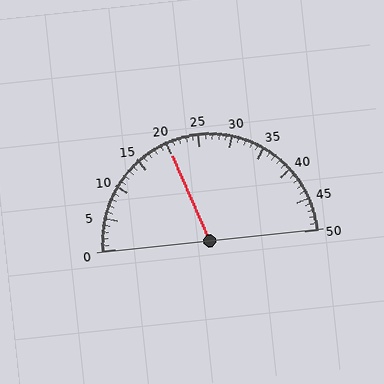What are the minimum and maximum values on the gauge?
The gauge ranges from 0 to 50.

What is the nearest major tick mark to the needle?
The nearest major tick mark is 20.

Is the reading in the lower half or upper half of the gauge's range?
The reading is in the lower half of the range (0 to 50).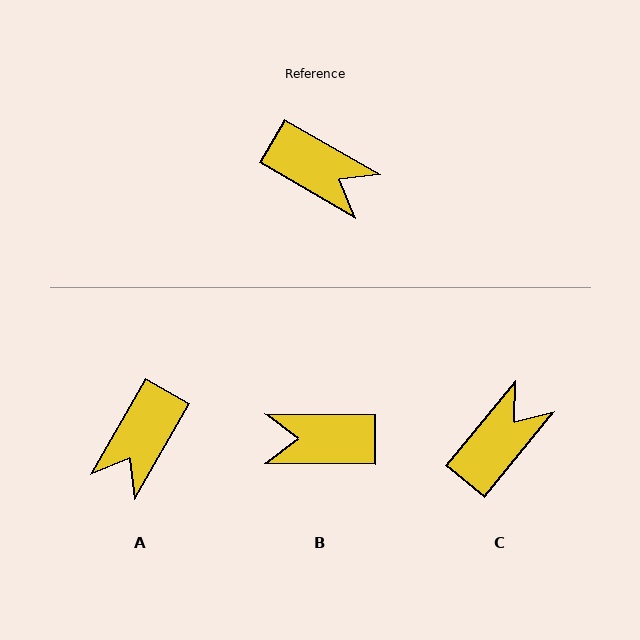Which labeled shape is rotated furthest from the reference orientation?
B, about 150 degrees away.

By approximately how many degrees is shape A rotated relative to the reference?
Approximately 90 degrees clockwise.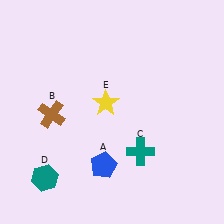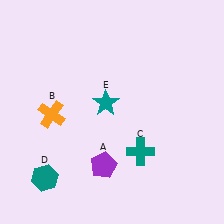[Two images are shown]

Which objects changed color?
A changed from blue to purple. B changed from brown to orange. E changed from yellow to teal.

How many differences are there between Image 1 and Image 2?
There are 3 differences between the two images.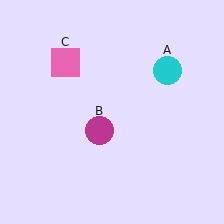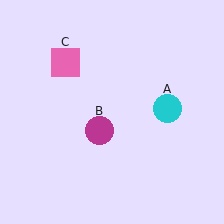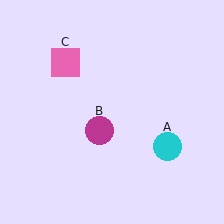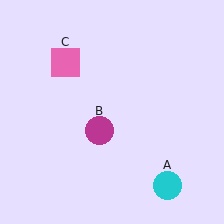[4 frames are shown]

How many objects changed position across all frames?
1 object changed position: cyan circle (object A).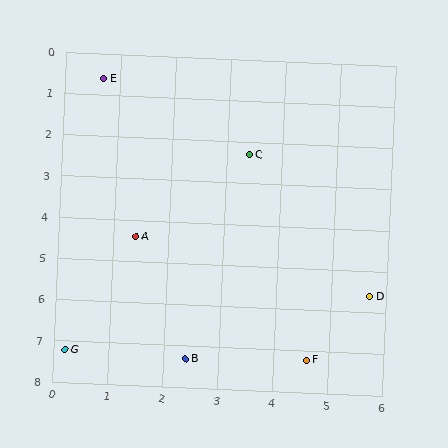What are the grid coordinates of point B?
Point B is at approximately (2.4, 7.3).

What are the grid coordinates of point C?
Point C is at approximately (3.4, 2.3).